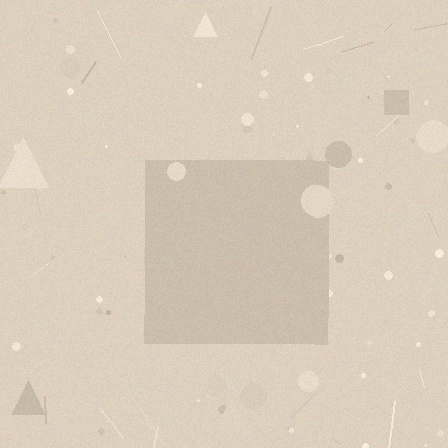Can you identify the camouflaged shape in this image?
The camouflaged shape is a square.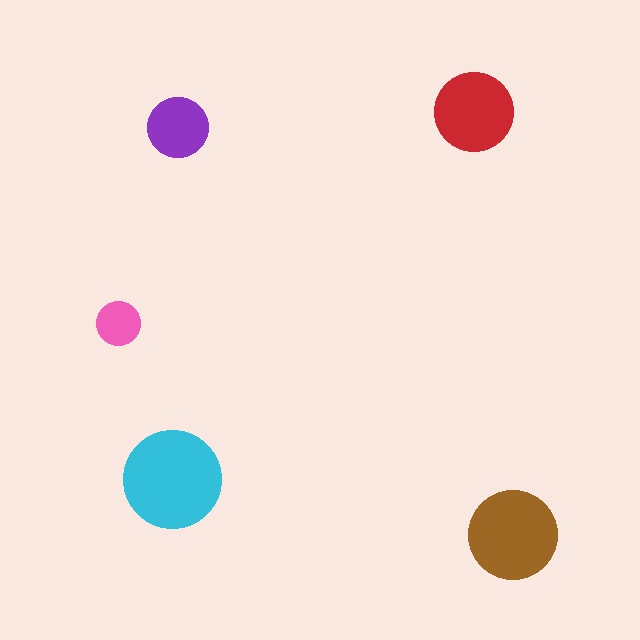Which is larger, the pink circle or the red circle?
The red one.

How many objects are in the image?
There are 5 objects in the image.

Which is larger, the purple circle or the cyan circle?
The cyan one.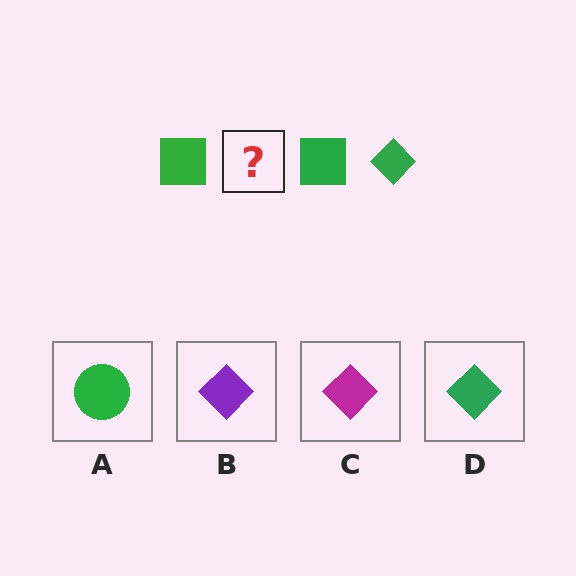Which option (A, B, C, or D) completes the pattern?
D.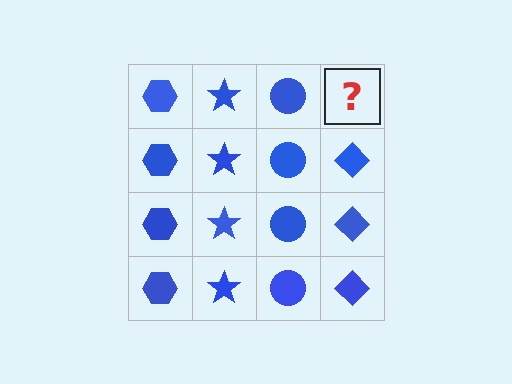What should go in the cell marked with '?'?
The missing cell should contain a blue diamond.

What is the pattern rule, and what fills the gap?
The rule is that each column has a consistent shape. The gap should be filled with a blue diamond.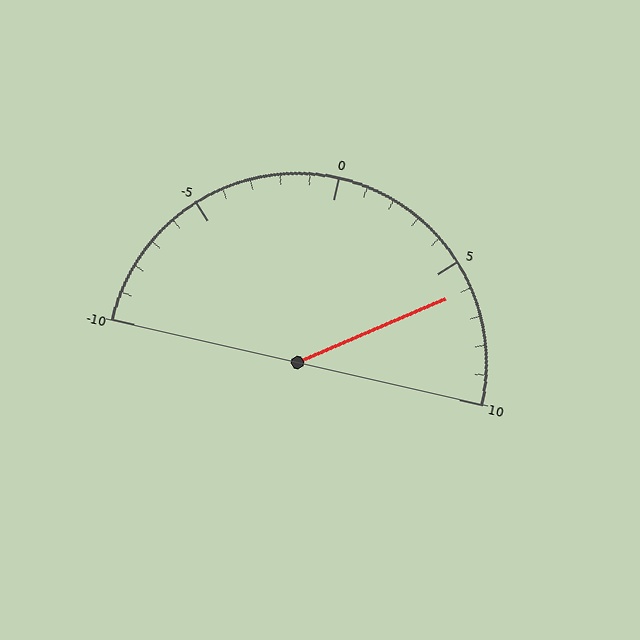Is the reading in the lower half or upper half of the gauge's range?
The reading is in the upper half of the range (-10 to 10).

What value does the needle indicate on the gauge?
The needle indicates approximately 6.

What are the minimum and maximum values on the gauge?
The gauge ranges from -10 to 10.